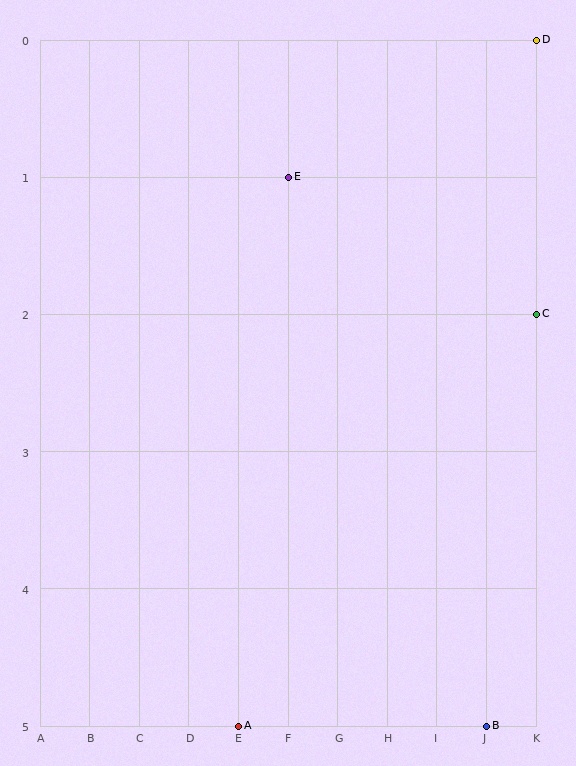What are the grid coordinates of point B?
Point B is at grid coordinates (J, 5).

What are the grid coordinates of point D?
Point D is at grid coordinates (K, 0).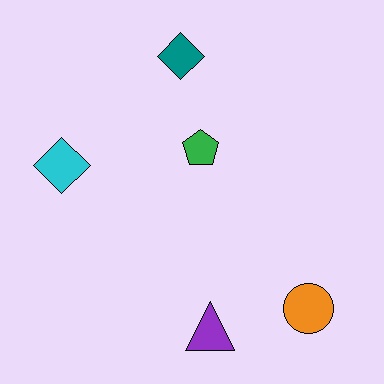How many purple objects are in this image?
There is 1 purple object.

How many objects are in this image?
There are 5 objects.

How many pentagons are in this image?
There is 1 pentagon.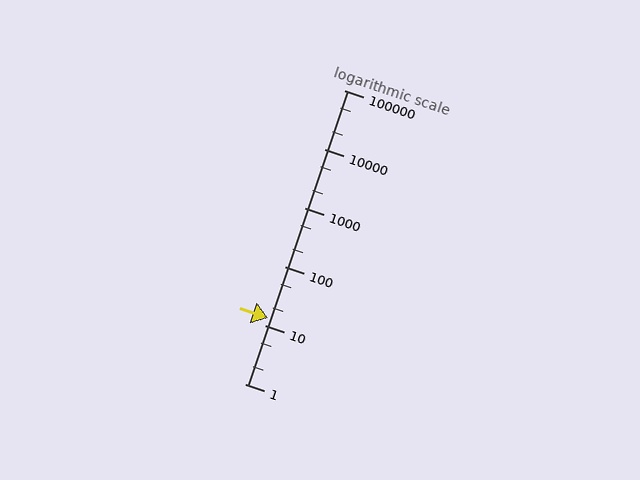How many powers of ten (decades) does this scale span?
The scale spans 5 decades, from 1 to 100000.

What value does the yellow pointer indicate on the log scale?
The pointer indicates approximately 13.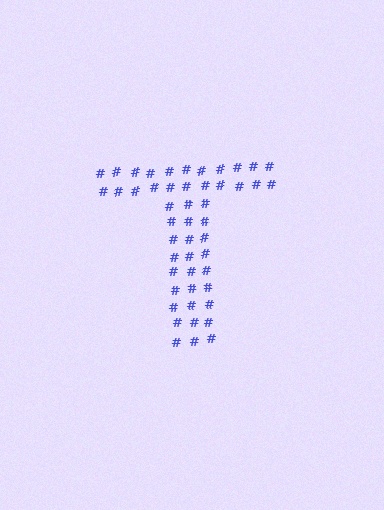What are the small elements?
The small elements are hash symbols.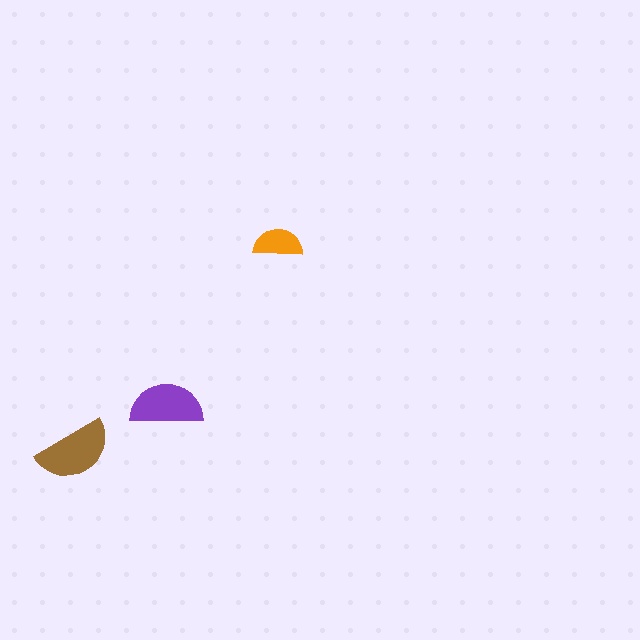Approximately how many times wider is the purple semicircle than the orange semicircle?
About 1.5 times wider.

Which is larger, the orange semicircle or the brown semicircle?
The brown one.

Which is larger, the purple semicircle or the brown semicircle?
The brown one.